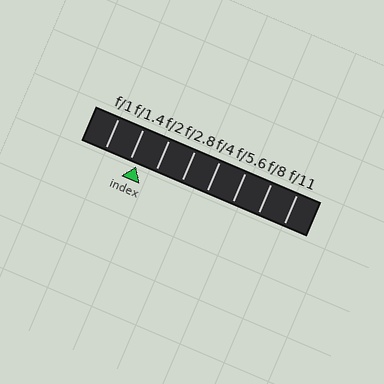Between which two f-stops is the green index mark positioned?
The index mark is between f/1.4 and f/2.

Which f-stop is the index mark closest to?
The index mark is closest to f/1.4.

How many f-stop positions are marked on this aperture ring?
There are 8 f-stop positions marked.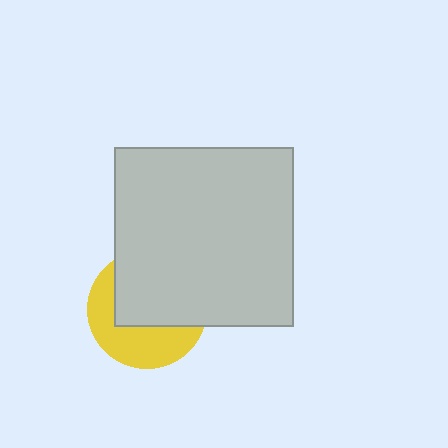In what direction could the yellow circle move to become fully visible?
The yellow circle could move down. That would shift it out from behind the light gray square entirely.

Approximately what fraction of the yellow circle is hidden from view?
Roughly 57% of the yellow circle is hidden behind the light gray square.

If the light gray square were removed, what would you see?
You would see the complete yellow circle.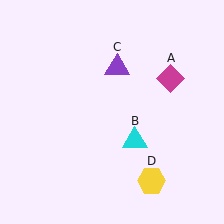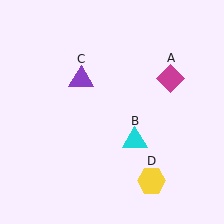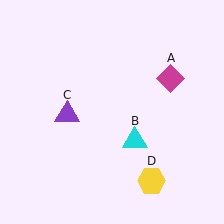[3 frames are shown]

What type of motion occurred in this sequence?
The purple triangle (object C) rotated counterclockwise around the center of the scene.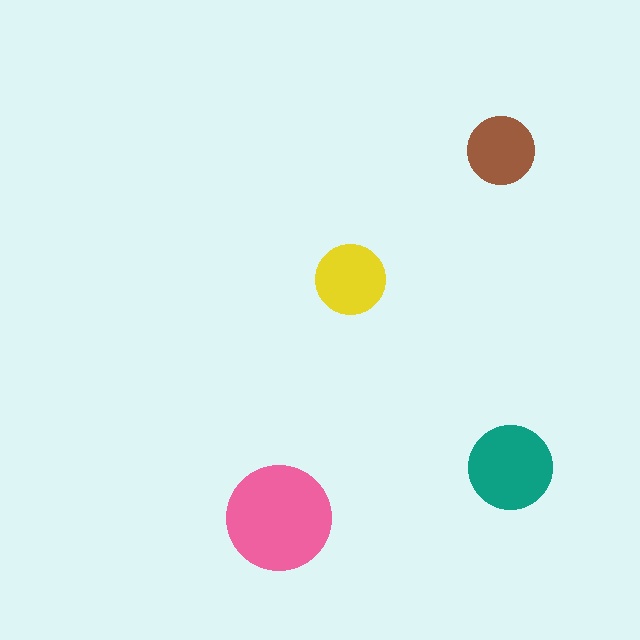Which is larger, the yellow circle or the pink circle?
The pink one.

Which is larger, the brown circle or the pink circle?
The pink one.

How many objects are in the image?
There are 4 objects in the image.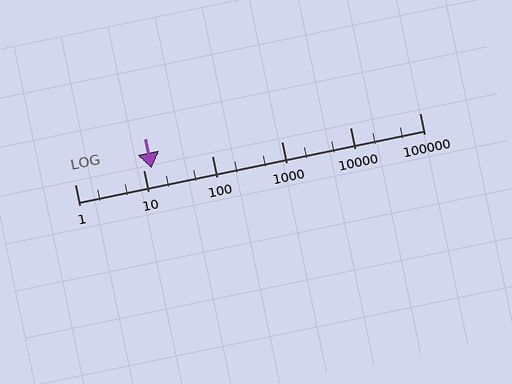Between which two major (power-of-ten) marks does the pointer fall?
The pointer is between 10 and 100.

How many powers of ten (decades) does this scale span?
The scale spans 5 decades, from 1 to 100000.